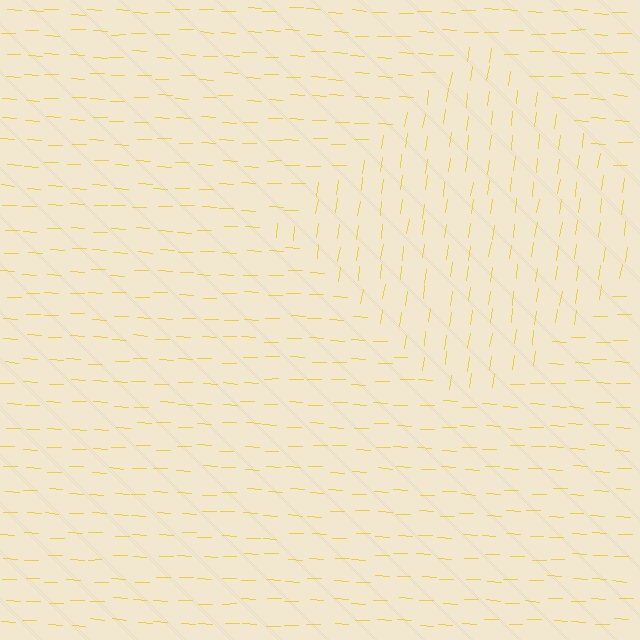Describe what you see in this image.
The image is filled with small yellow line segments. A diamond region in the image has lines oriented differently from the surrounding lines, creating a visible texture boundary.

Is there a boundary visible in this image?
Yes, there is a texture boundary formed by a change in line orientation.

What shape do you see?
I see a diamond.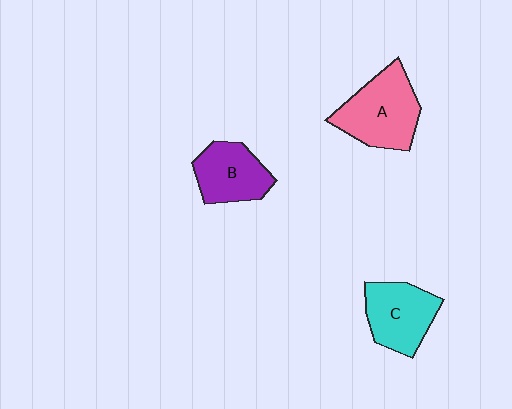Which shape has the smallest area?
Shape B (purple).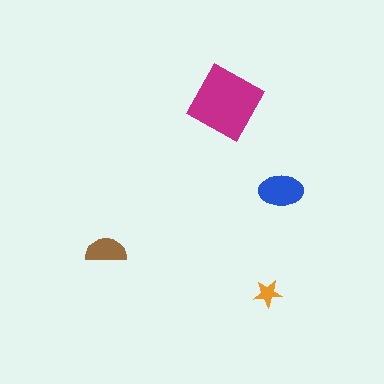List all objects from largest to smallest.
The magenta diamond, the blue ellipse, the brown semicircle, the orange star.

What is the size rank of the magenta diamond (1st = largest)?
1st.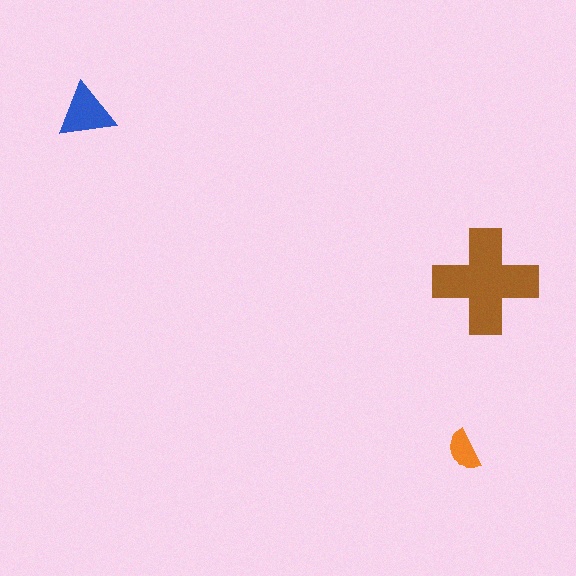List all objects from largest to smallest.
The brown cross, the blue triangle, the orange semicircle.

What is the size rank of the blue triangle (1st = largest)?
2nd.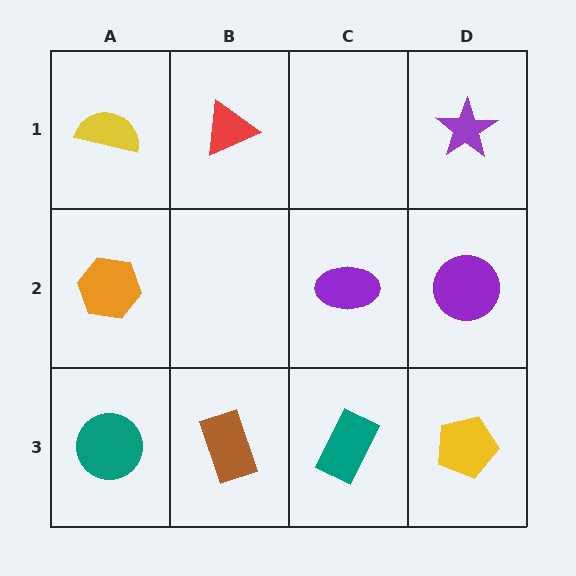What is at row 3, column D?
A yellow pentagon.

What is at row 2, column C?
A purple ellipse.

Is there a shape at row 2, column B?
No, that cell is empty.